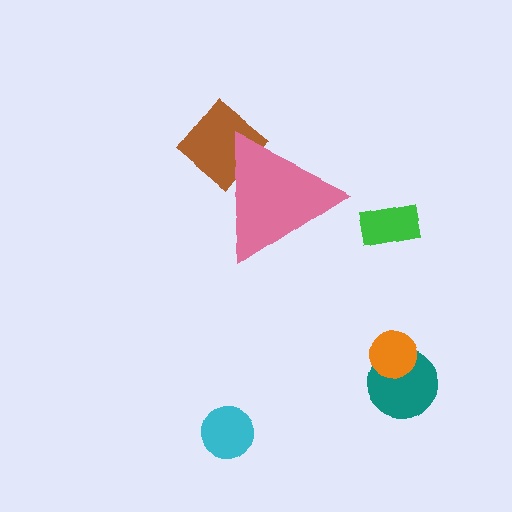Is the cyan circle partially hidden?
No, the cyan circle is fully visible.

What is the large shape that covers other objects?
A pink triangle.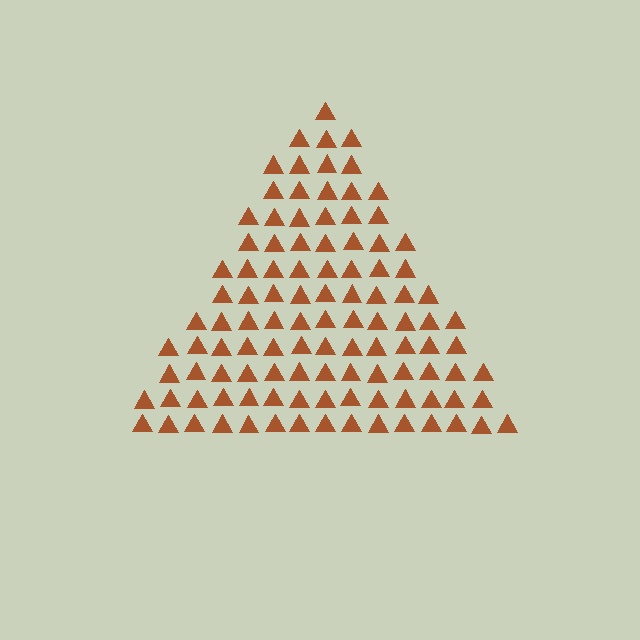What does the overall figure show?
The overall figure shows a triangle.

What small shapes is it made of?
It is made of small triangles.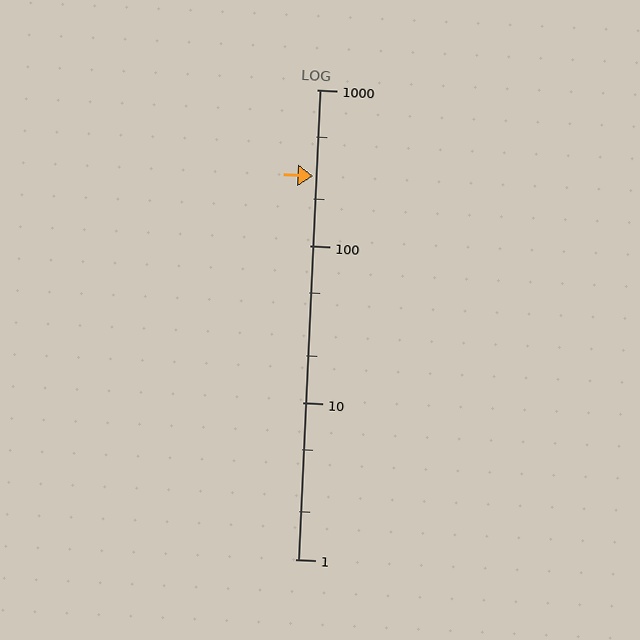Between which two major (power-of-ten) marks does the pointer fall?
The pointer is between 100 and 1000.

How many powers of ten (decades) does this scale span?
The scale spans 3 decades, from 1 to 1000.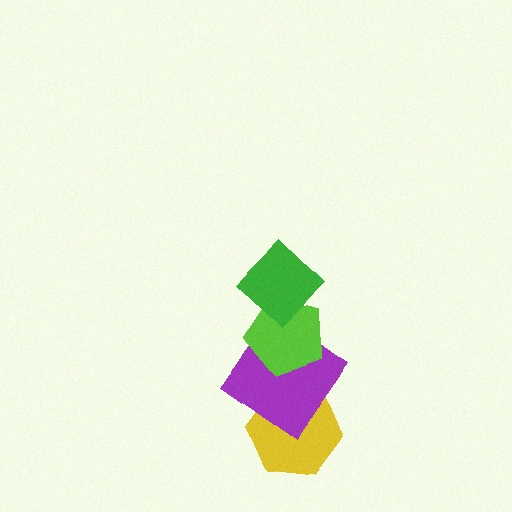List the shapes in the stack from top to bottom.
From top to bottom: the green diamond, the lime pentagon, the purple diamond, the yellow hexagon.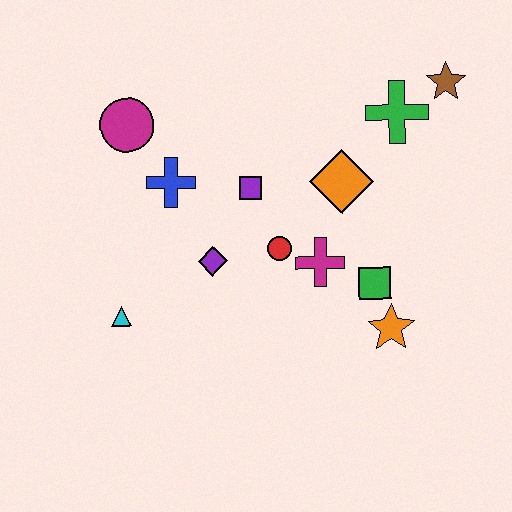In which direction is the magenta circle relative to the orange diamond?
The magenta circle is to the left of the orange diamond.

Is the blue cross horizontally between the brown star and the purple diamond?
No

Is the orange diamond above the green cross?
No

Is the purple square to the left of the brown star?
Yes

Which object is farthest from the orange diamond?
The cyan triangle is farthest from the orange diamond.